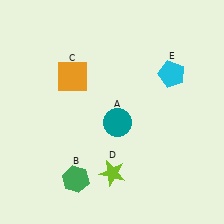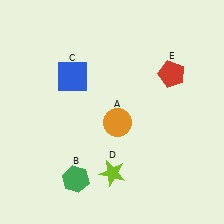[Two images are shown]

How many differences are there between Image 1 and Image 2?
There are 3 differences between the two images.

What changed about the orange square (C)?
In Image 1, C is orange. In Image 2, it changed to blue.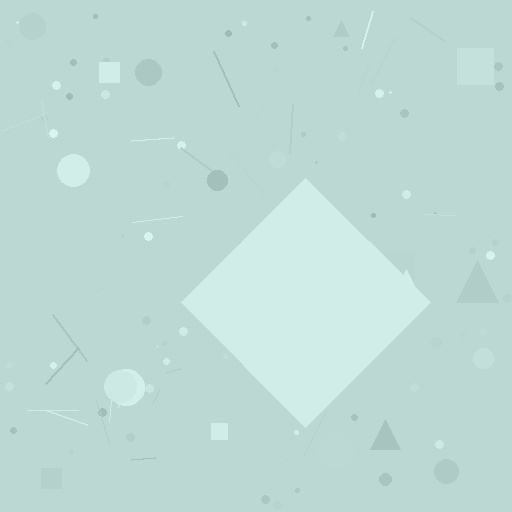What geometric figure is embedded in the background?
A diamond is embedded in the background.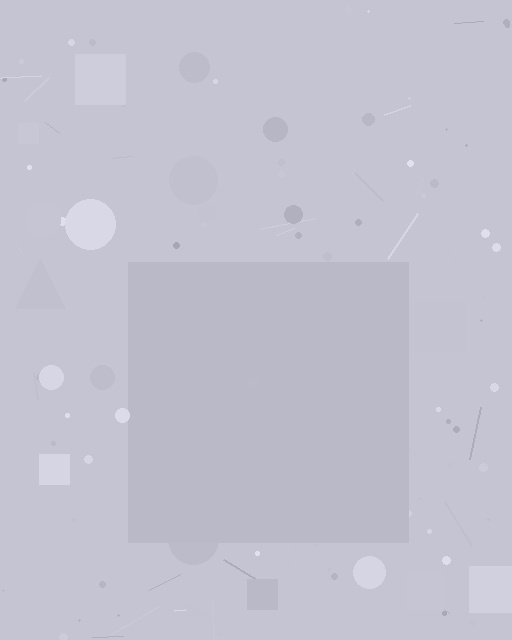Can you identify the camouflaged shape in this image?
The camouflaged shape is a square.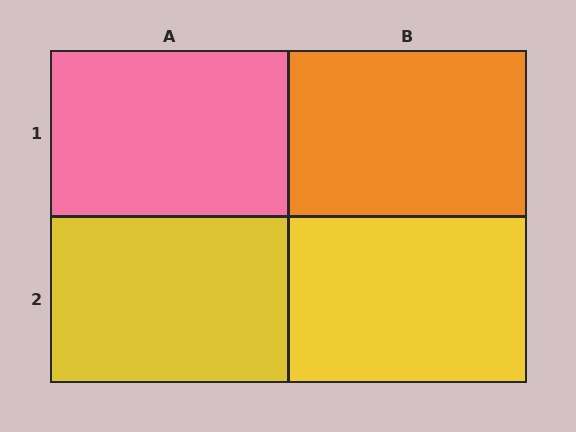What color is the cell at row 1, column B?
Orange.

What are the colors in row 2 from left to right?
Yellow, yellow.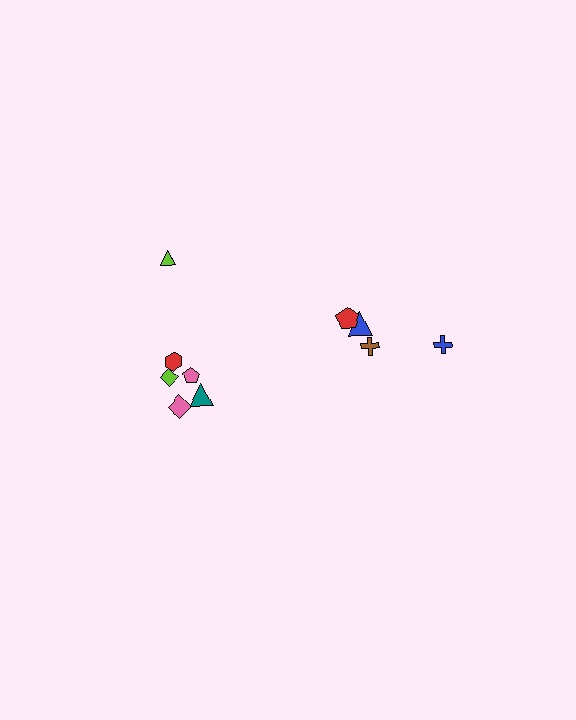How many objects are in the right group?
There are 4 objects.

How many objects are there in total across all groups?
There are 10 objects.